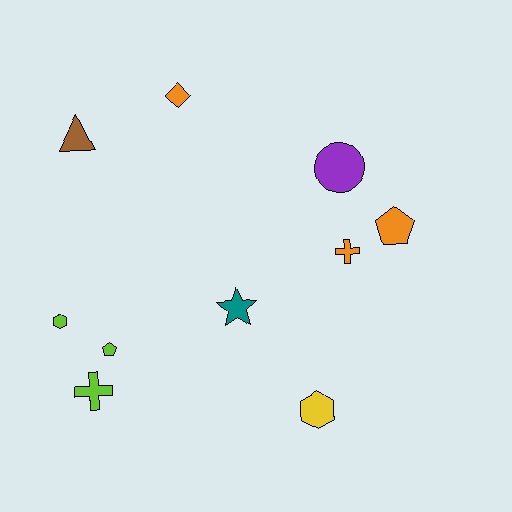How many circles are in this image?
There is 1 circle.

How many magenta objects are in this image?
There are no magenta objects.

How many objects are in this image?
There are 10 objects.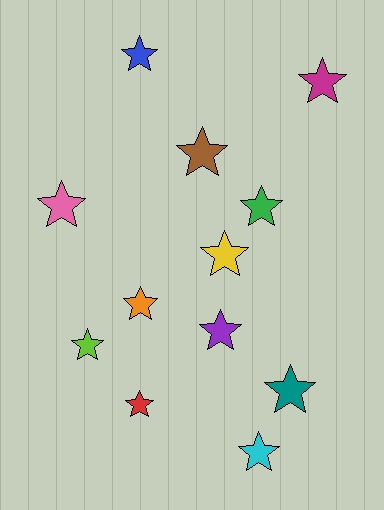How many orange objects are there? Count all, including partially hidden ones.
There is 1 orange object.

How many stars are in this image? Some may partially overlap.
There are 12 stars.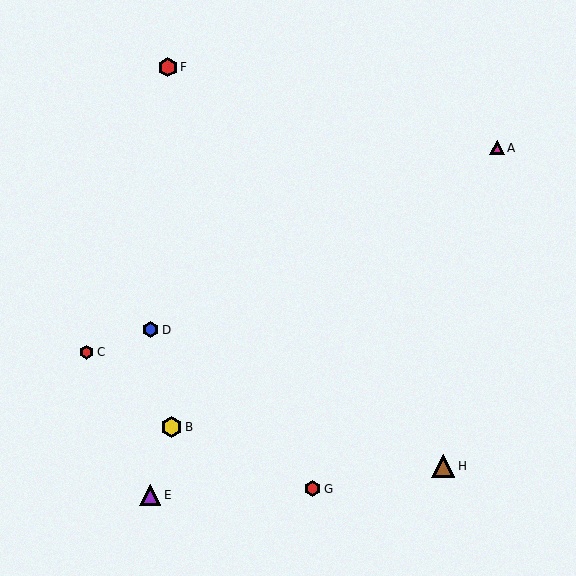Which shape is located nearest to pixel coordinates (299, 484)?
The red hexagon (labeled G) at (312, 489) is nearest to that location.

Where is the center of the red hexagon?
The center of the red hexagon is at (312, 489).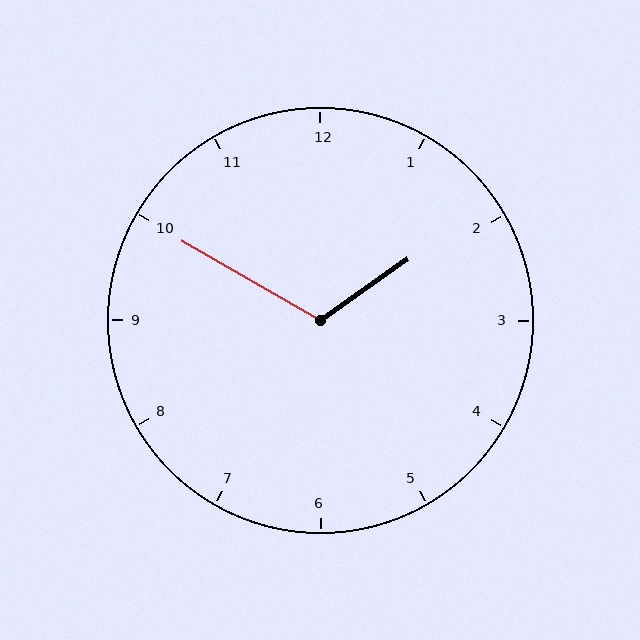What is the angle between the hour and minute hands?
Approximately 115 degrees.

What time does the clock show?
1:50.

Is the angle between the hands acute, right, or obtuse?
It is obtuse.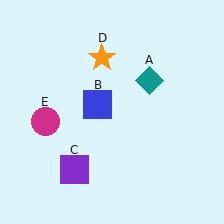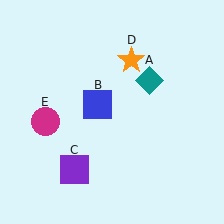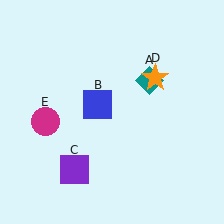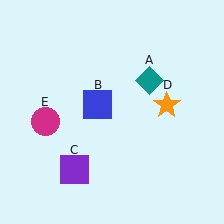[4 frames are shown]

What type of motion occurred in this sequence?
The orange star (object D) rotated clockwise around the center of the scene.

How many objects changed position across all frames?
1 object changed position: orange star (object D).